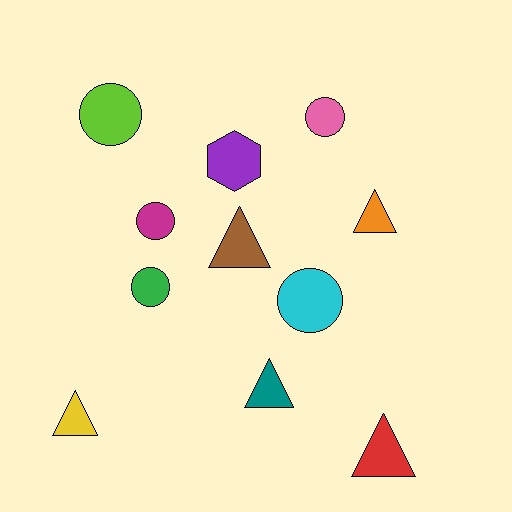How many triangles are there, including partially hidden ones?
There are 5 triangles.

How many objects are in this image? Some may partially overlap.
There are 11 objects.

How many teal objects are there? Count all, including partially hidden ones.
There is 1 teal object.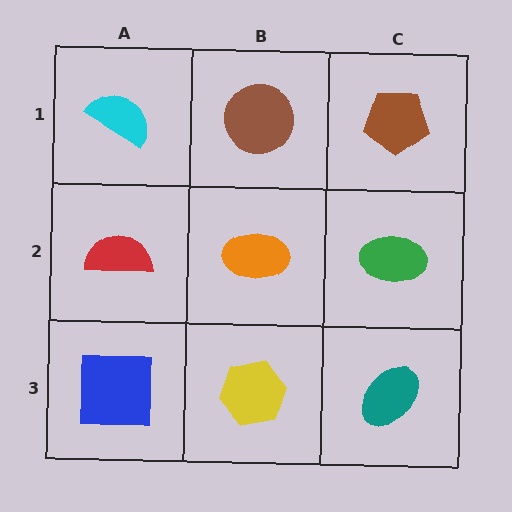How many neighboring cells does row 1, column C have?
2.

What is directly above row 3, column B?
An orange ellipse.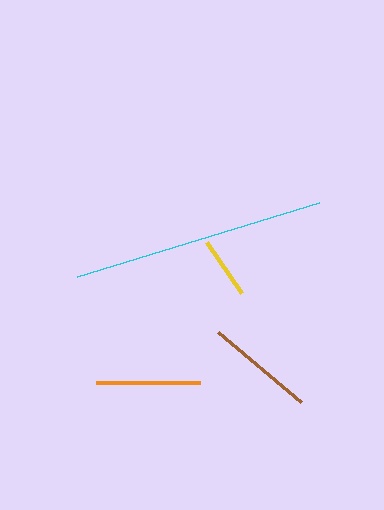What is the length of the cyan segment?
The cyan segment is approximately 253 pixels long.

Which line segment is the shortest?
The yellow line is the shortest at approximately 62 pixels.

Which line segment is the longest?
The cyan line is the longest at approximately 253 pixels.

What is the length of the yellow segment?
The yellow segment is approximately 62 pixels long.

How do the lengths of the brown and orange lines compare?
The brown and orange lines are approximately the same length.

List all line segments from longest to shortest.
From longest to shortest: cyan, brown, orange, yellow.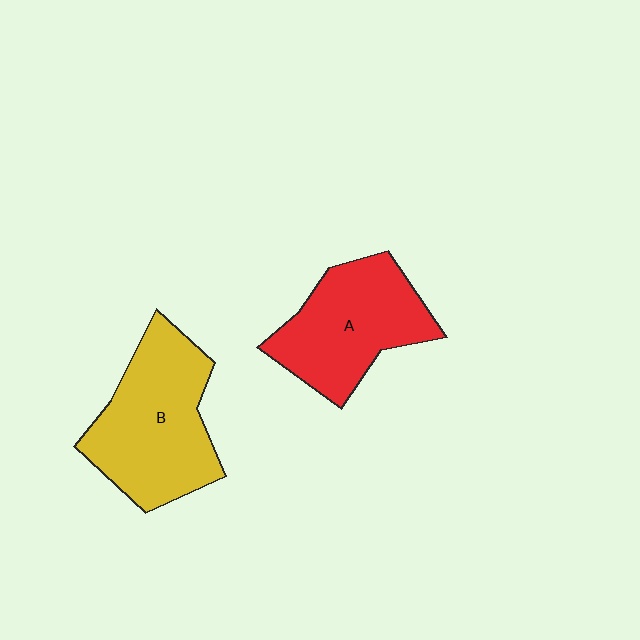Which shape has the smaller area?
Shape A (red).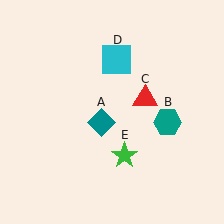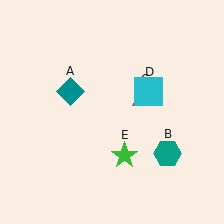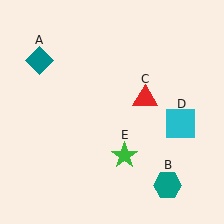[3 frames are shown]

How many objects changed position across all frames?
3 objects changed position: teal diamond (object A), teal hexagon (object B), cyan square (object D).